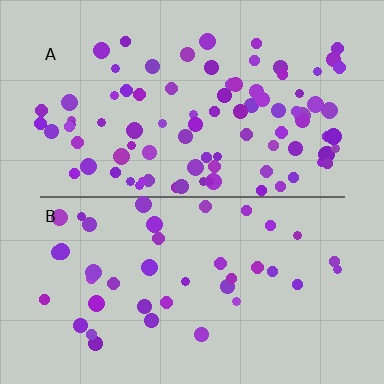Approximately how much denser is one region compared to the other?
Approximately 2.2× — region A over region B.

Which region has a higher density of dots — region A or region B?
A (the top).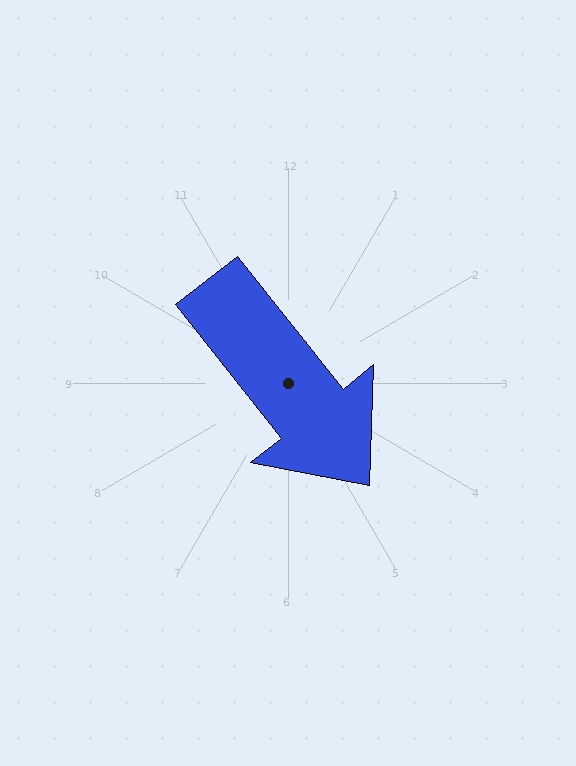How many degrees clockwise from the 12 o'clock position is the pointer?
Approximately 142 degrees.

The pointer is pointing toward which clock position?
Roughly 5 o'clock.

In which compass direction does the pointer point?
Southeast.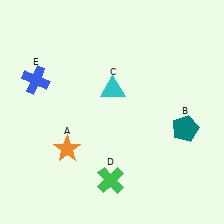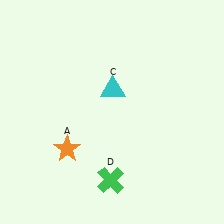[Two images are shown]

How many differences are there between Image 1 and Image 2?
There are 2 differences between the two images.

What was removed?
The blue cross (E), the teal pentagon (B) were removed in Image 2.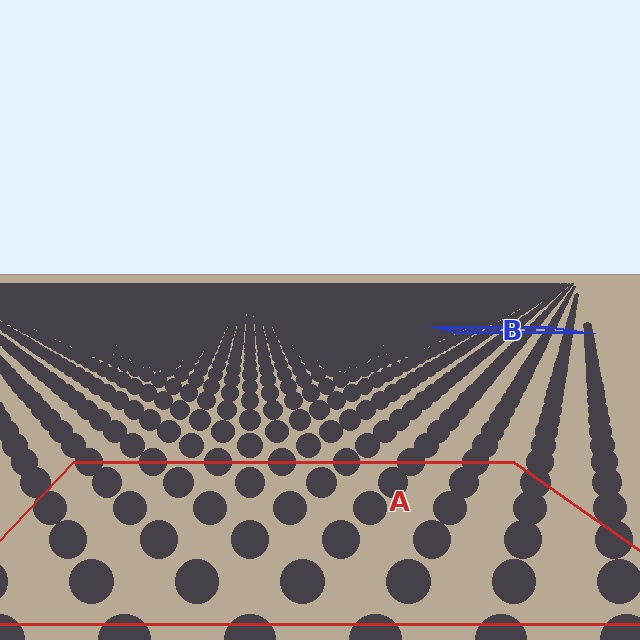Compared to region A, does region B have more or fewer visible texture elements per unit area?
Region B has more texture elements per unit area — they are packed more densely because it is farther away.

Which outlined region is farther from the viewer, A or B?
Region B is farther from the viewer — the texture elements inside it appear smaller and more densely packed.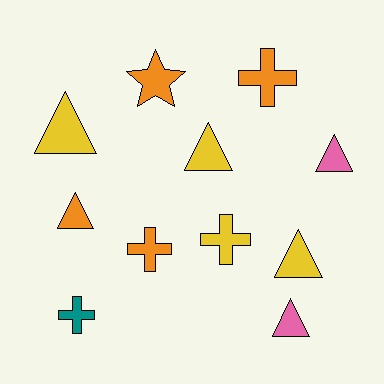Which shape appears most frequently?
Triangle, with 6 objects.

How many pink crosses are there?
There are no pink crosses.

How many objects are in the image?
There are 11 objects.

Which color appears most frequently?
Yellow, with 4 objects.